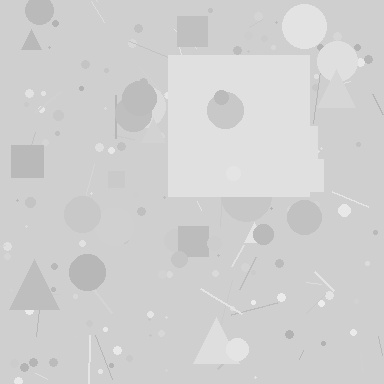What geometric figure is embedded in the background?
A square is embedded in the background.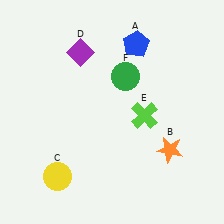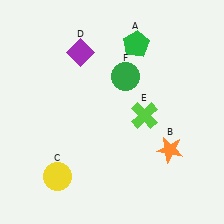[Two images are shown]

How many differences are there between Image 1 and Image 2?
There is 1 difference between the two images.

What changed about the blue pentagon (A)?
In Image 1, A is blue. In Image 2, it changed to green.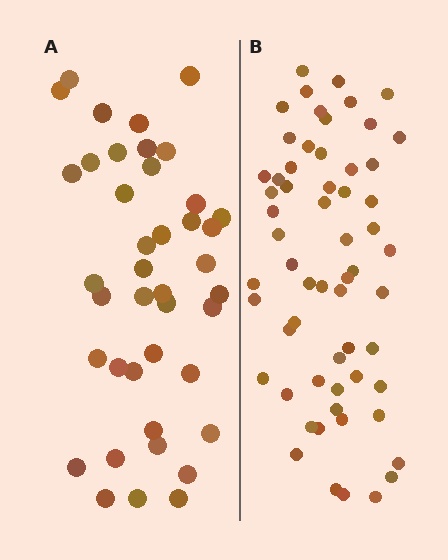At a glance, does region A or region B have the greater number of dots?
Region B (the right region) has more dots.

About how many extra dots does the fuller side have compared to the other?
Region B has approximately 20 more dots than region A.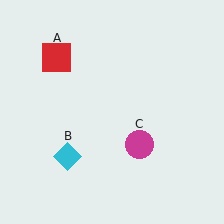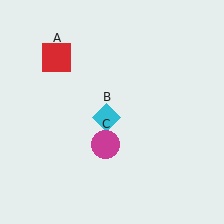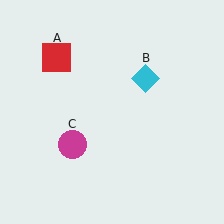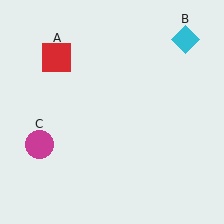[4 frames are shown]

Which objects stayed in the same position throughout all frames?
Red square (object A) remained stationary.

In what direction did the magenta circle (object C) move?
The magenta circle (object C) moved left.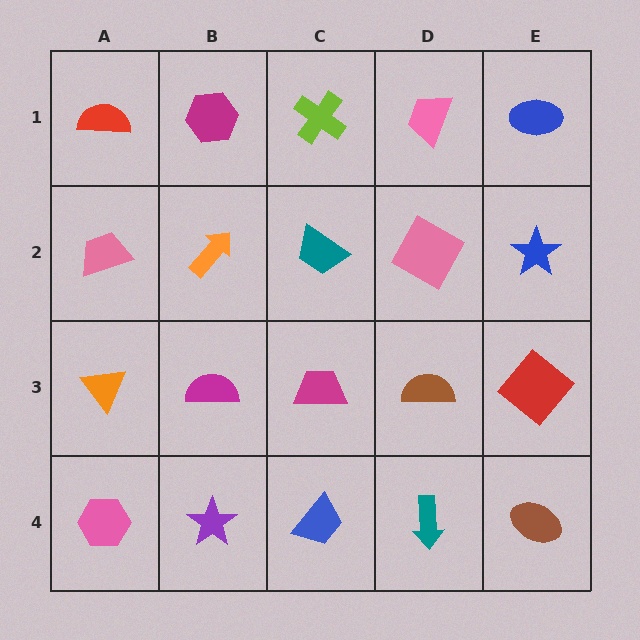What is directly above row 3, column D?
A pink square.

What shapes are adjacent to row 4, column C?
A magenta trapezoid (row 3, column C), a purple star (row 4, column B), a teal arrow (row 4, column D).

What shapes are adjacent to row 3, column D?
A pink square (row 2, column D), a teal arrow (row 4, column D), a magenta trapezoid (row 3, column C), a red diamond (row 3, column E).